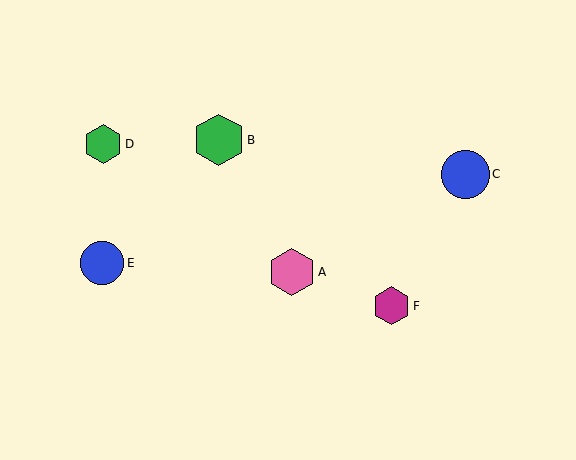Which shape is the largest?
The green hexagon (labeled B) is the largest.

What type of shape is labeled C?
Shape C is a blue circle.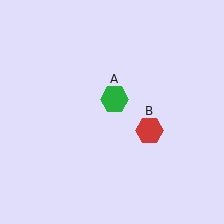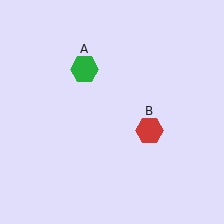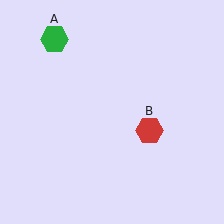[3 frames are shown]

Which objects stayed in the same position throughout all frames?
Red hexagon (object B) remained stationary.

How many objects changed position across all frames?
1 object changed position: green hexagon (object A).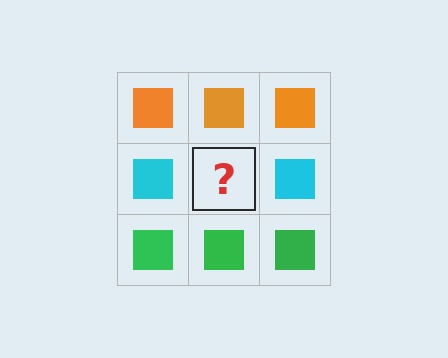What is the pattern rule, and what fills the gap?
The rule is that each row has a consistent color. The gap should be filled with a cyan square.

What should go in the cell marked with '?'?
The missing cell should contain a cyan square.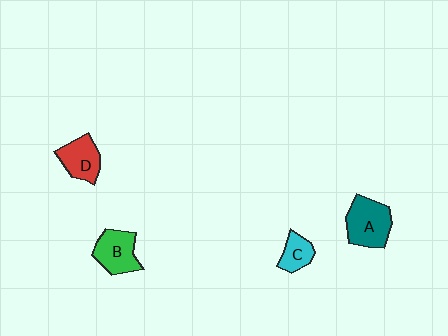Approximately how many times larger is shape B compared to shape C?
Approximately 1.6 times.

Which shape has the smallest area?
Shape C (cyan).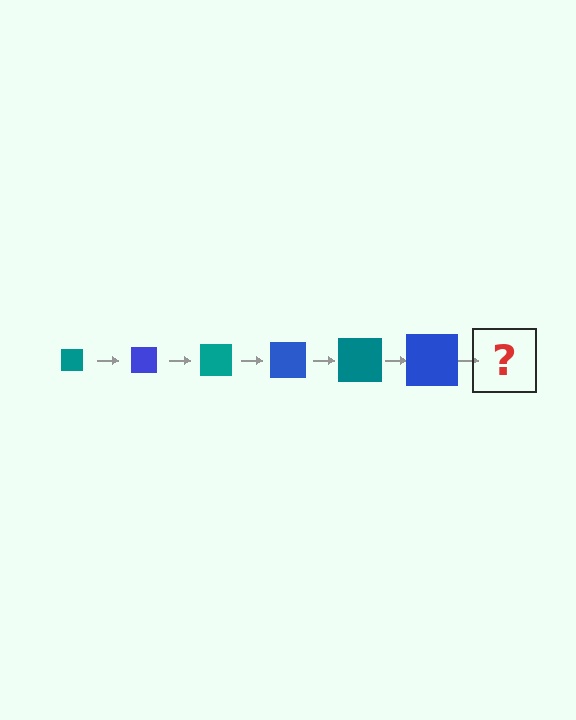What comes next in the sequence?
The next element should be a teal square, larger than the previous one.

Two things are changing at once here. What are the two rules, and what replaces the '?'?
The two rules are that the square grows larger each step and the color cycles through teal and blue. The '?' should be a teal square, larger than the previous one.